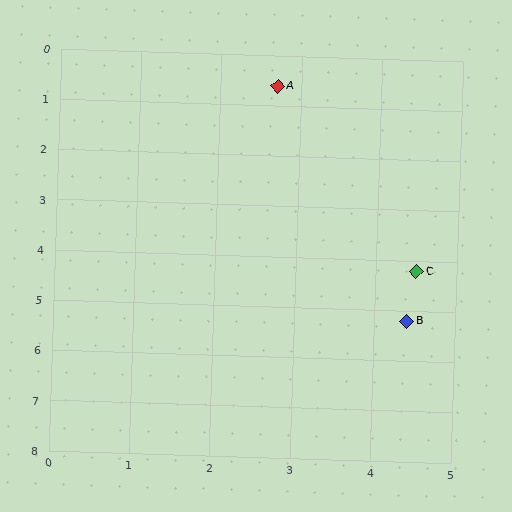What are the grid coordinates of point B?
Point B is at approximately (4.4, 5.2).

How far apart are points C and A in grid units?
Points C and A are about 4.0 grid units apart.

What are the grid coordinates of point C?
Point C is at approximately (4.5, 4.2).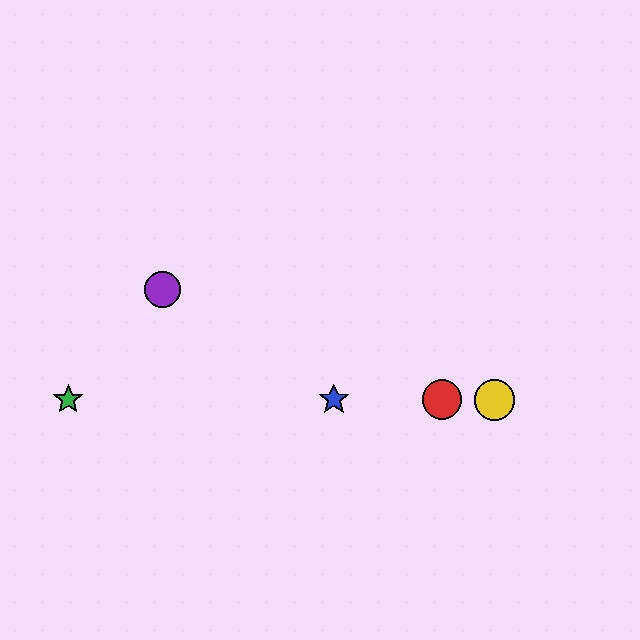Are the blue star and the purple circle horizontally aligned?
No, the blue star is at y≈400 and the purple circle is at y≈290.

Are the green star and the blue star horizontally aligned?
Yes, both are at y≈400.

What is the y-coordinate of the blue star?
The blue star is at y≈400.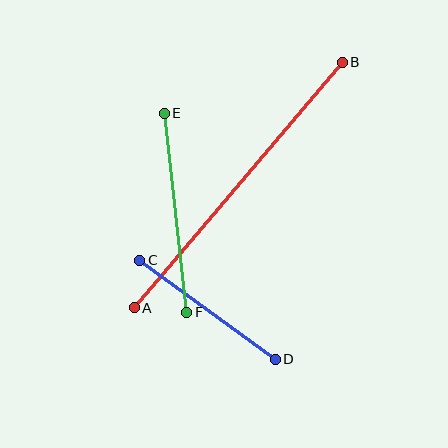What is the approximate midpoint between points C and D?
The midpoint is at approximately (208, 310) pixels.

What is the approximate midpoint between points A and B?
The midpoint is at approximately (238, 185) pixels.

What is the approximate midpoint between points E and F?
The midpoint is at approximately (176, 213) pixels.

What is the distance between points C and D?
The distance is approximately 168 pixels.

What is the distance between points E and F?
The distance is approximately 200 pixels.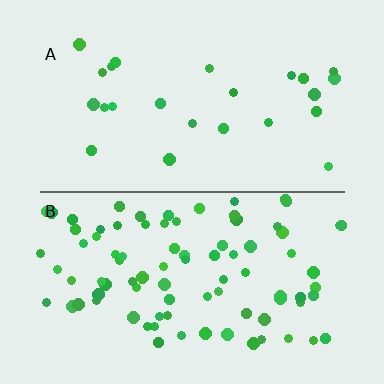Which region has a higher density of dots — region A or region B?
B (the bottom).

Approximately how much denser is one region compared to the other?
Approximately 3.5× — region B over region A.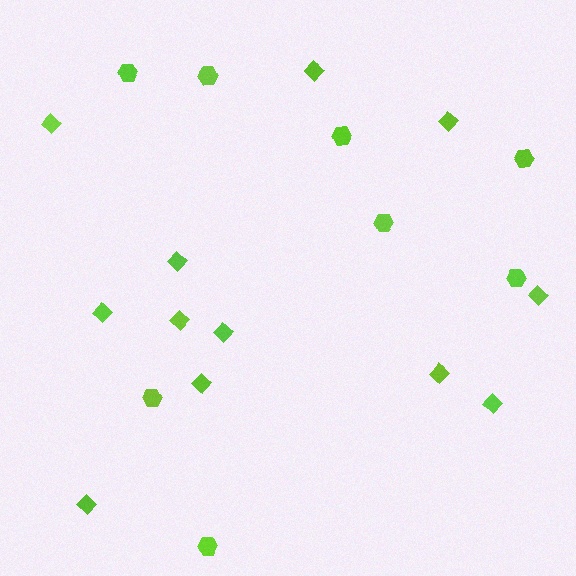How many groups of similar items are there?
There are 2 groups: one group of hexagons (8) and one group of diamonds (12).